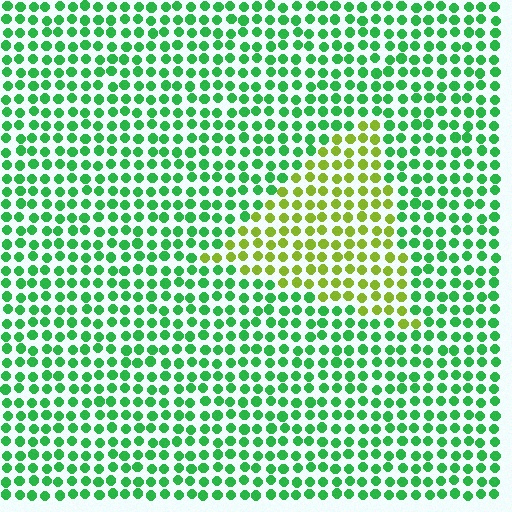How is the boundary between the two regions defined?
The boundary is defined purely by a slight shift in hue (about 51 degrees). Spacing, size, and orientation are identical on both sides.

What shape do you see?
I see a triangle.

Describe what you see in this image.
The image is filled with small green elements in a uniform arrangement. A triangle-shaped region is visible where the elements are tinted to a slightly different hue, forming a subtle color boundary.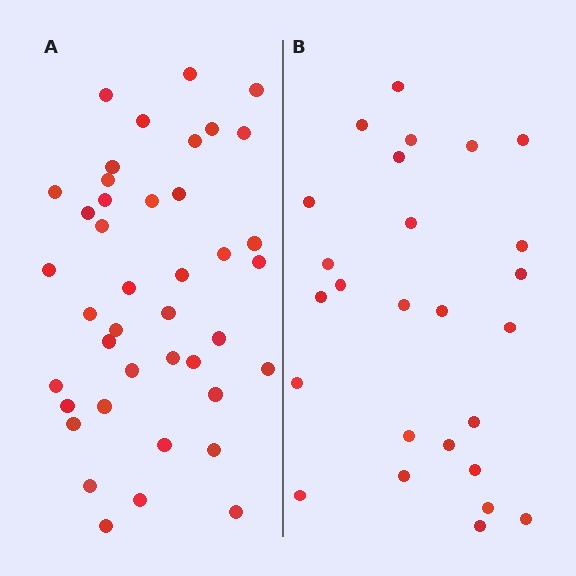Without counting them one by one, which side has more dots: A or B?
Region A (the left region) has more dots.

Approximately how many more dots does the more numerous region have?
Region A has approximately 15 more dots than region B.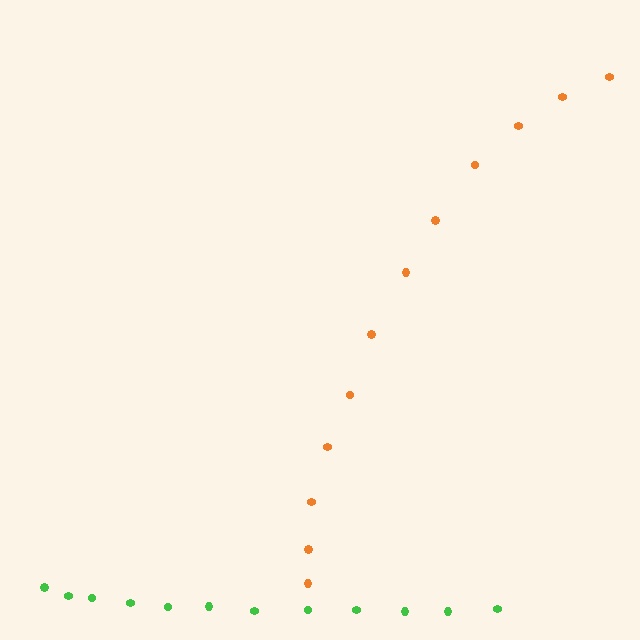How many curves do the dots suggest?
There are 2 distinct paths.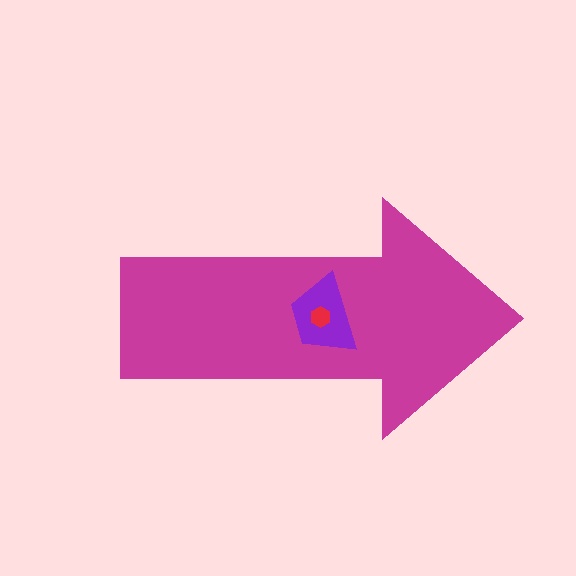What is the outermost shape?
The magenta arrow.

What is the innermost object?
The red hexagon.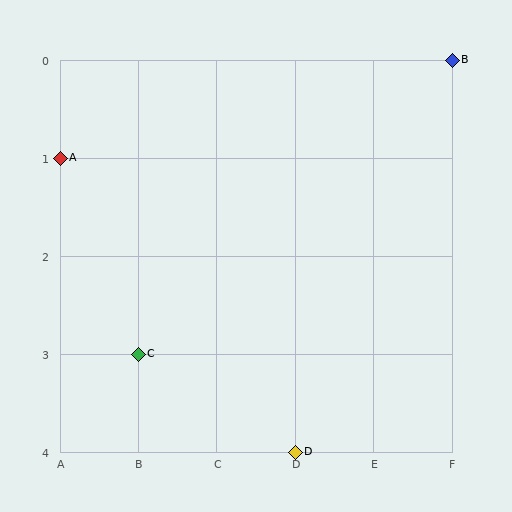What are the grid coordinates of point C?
Point C is at grid coordinates (B, 3).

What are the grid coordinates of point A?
Point A is at grid coordinates (A, 1).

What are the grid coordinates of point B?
Point B is at grid coordinates (F, 0).